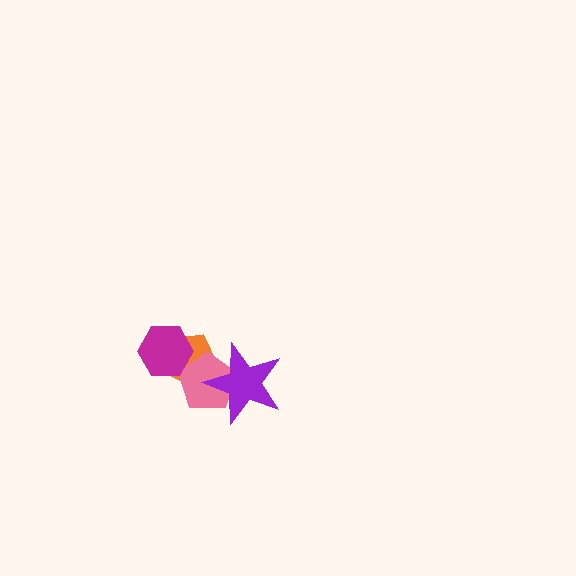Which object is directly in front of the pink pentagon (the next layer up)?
The magenta hexagon is directly in front of the pink pentagon.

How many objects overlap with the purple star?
2 objects overlap with the purple star.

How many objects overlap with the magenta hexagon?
2 objects overlap with the magenta hexagon.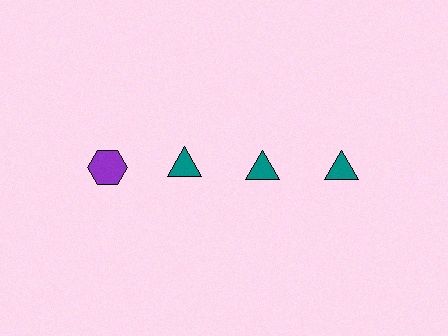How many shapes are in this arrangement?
There are 4 shapes arranged in a grid pattern.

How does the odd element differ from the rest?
It differs in both color (purple instead of teal) and shape (hexagon instead of triangle).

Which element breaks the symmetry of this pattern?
The purple hexagon in the top row, leftmost column breaks the symmetry. All other shapes are teal triangles.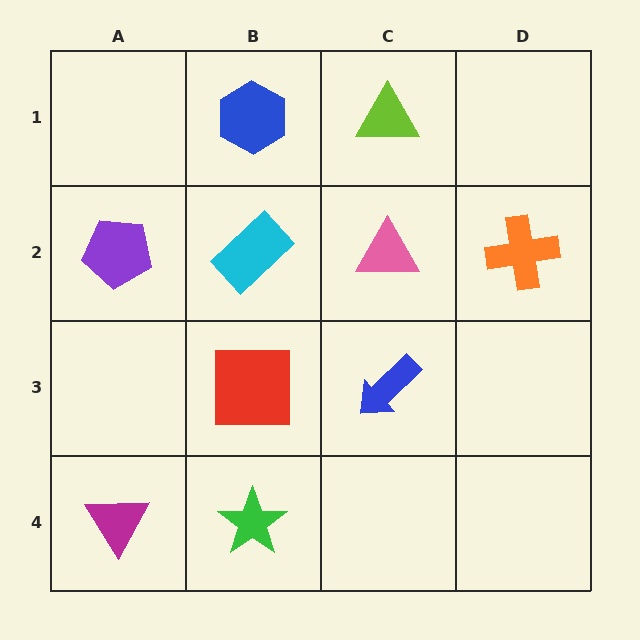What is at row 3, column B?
A red square.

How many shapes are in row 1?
2 shapes.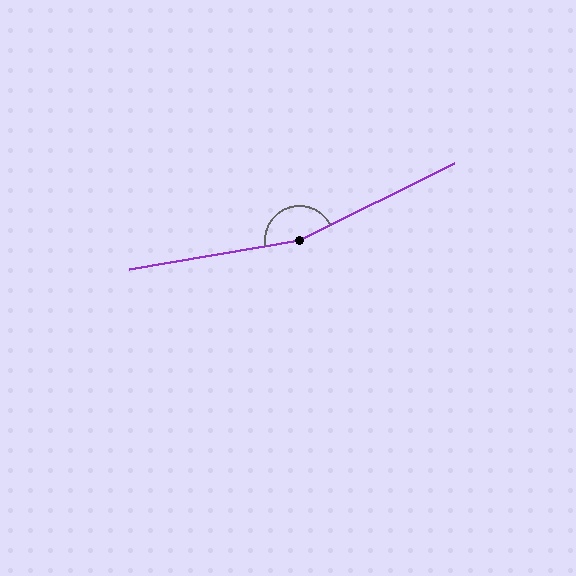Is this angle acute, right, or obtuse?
It is obtuse.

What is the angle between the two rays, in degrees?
Approximately 163 degrees.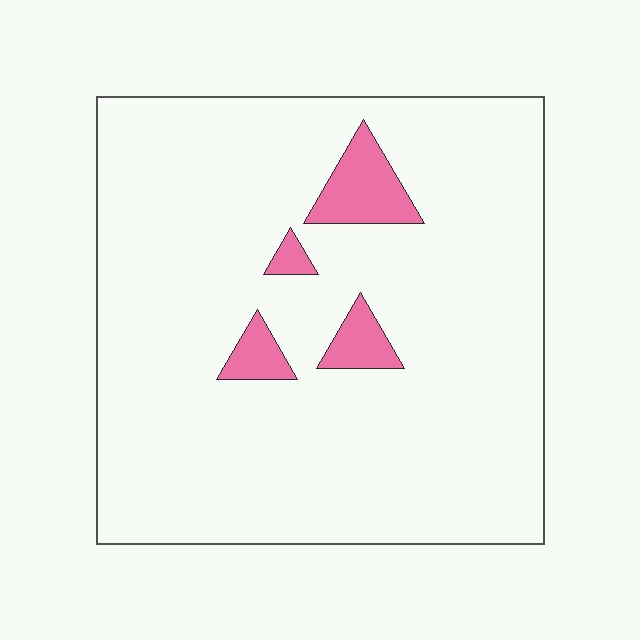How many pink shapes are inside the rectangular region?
4.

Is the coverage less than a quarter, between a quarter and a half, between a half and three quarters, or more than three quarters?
Less than a quarter.